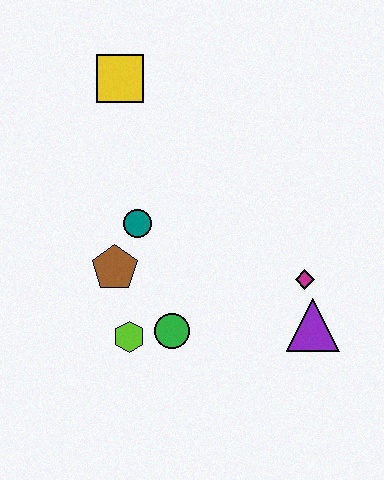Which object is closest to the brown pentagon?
The teal circle is closest to the brown pentagon.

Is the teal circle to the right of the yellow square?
Yes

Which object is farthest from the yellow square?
The purple triangle is farthest from the yellow square.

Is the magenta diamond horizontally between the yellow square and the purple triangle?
Yes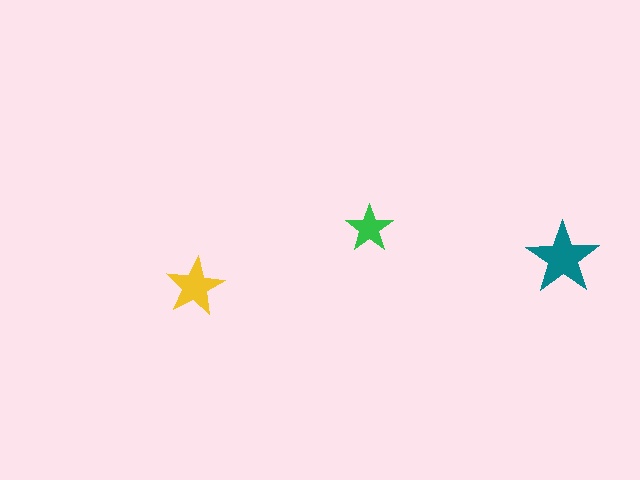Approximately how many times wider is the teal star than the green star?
About 1.5 times wider.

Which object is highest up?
The green star is topmost.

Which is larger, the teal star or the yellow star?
The teal one.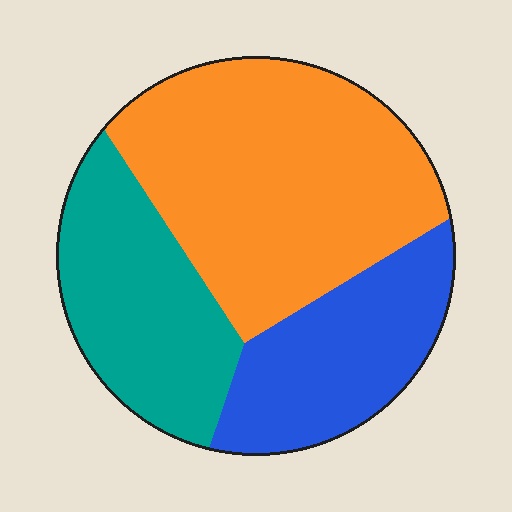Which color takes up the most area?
Orange, at roughly 50%.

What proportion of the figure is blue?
Blue takes up about one quarter (1/4) of the figure.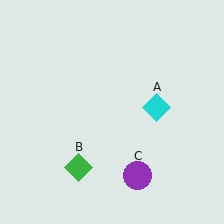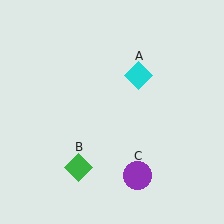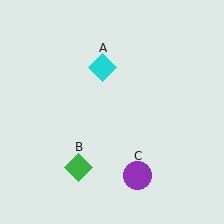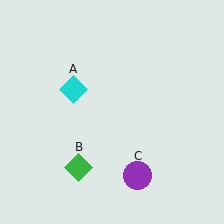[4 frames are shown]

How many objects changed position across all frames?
1 object changed position: cyan diamond (object A).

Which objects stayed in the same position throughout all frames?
Green diamond (object B) and purple circle (object C) remained stationary.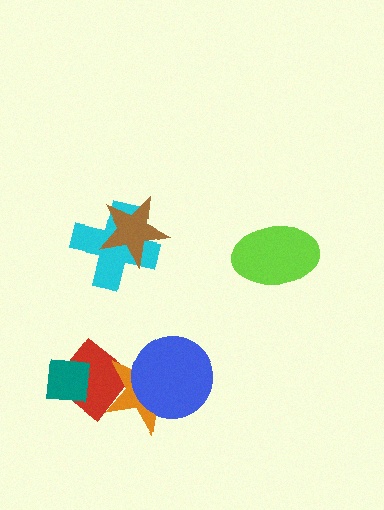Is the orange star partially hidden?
Yes, it is partially covered by another shape.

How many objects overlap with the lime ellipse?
0 objects overlap with the lime ellipse.